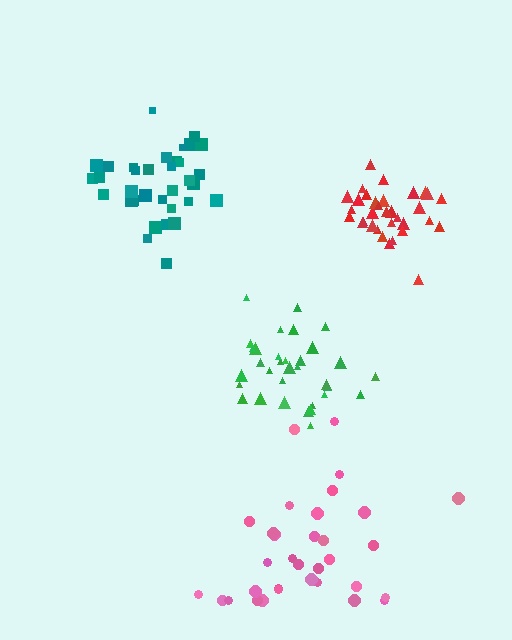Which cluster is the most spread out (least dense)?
Pink.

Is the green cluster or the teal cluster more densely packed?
Teal.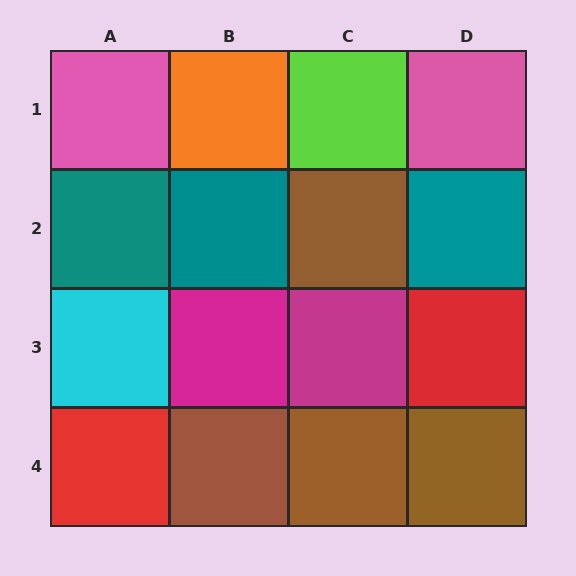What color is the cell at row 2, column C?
Brown.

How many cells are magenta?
2 cells are magenta.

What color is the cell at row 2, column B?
Teal.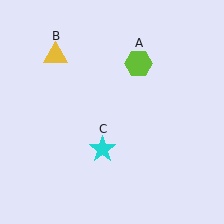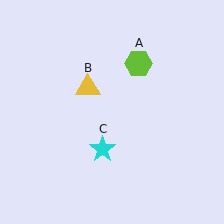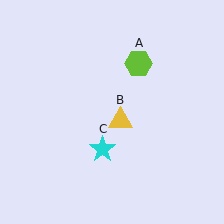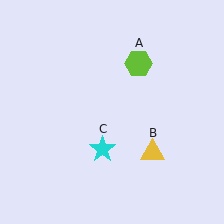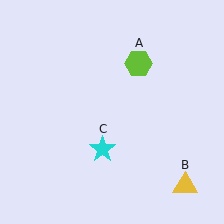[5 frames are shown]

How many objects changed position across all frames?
1 object changed position: yellow triangle (object B).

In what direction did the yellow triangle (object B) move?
The yellow triangle (object B) moved down and to the right.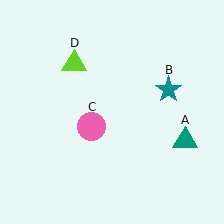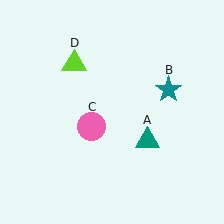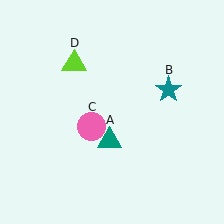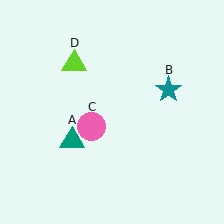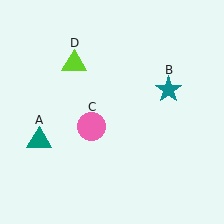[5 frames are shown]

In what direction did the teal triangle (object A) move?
The teal triangle (object A) moved left.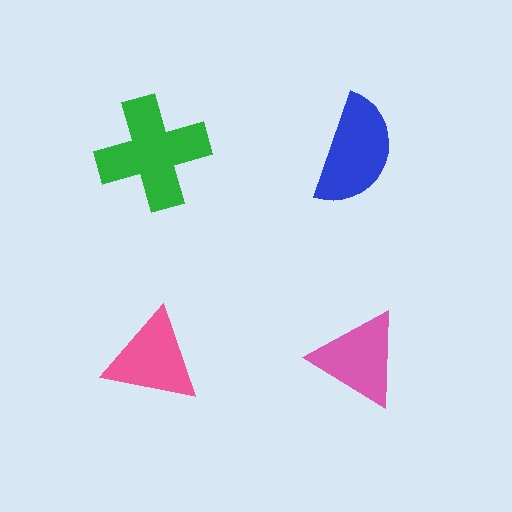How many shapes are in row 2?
2 shapes.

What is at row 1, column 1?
A green cross.